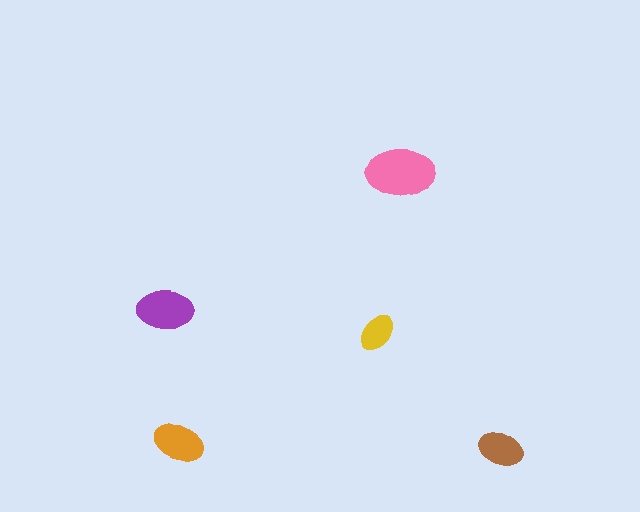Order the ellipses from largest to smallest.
the pink one, the purple one, the orange one, the brown one, the yellow one.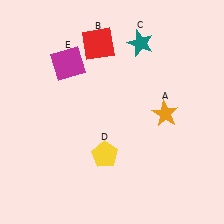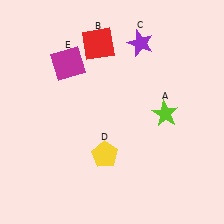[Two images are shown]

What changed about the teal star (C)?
In Image 1, C is teal. In Image 2, it changed to purple.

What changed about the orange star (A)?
In Image 1, A is orange. In Image 2, it changed to lime.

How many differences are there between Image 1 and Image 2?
There are 2 differences between the two images.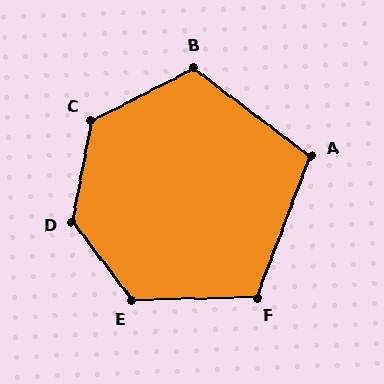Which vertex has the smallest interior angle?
A, at approximately 106 degrees.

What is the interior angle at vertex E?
Approximately 126 degrees (obtuse).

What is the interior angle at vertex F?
Approximately 112 degrees (obtuse).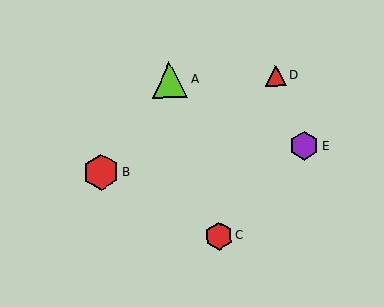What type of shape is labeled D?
Shape D is a red triangle.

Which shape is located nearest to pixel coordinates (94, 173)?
The red hexagon (labeled B) at (101, 172) is nearest to that location.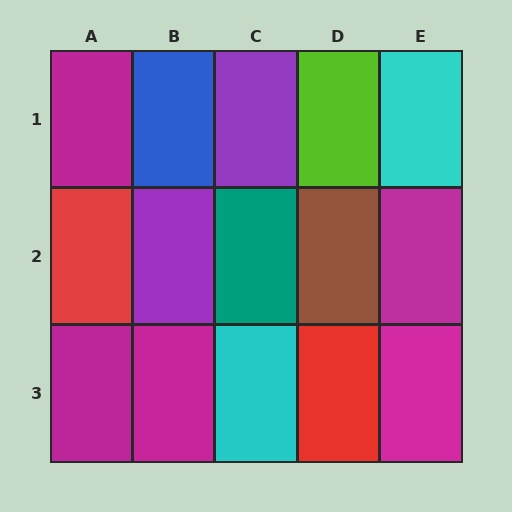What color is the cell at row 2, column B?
Purple.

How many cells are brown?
1 cell is brown.